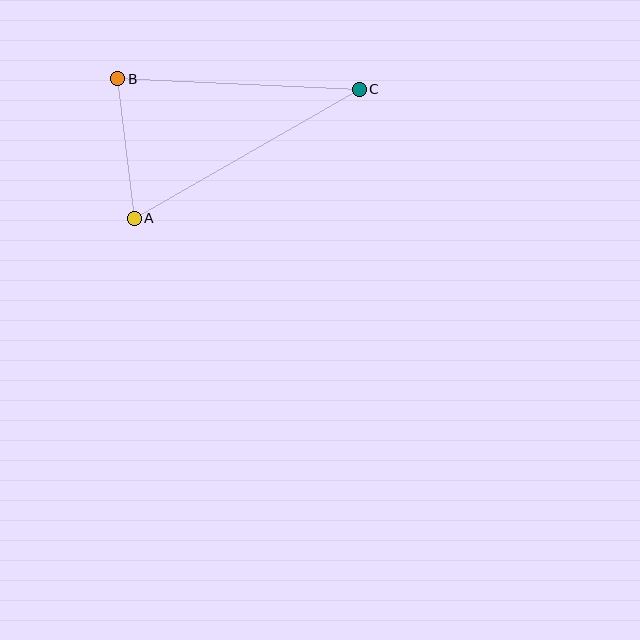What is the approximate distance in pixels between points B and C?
The distance between B and C is approximately 242 pixels.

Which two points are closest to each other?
Points A and B are closest to each other.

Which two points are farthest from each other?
Points A and C are farthest from each other.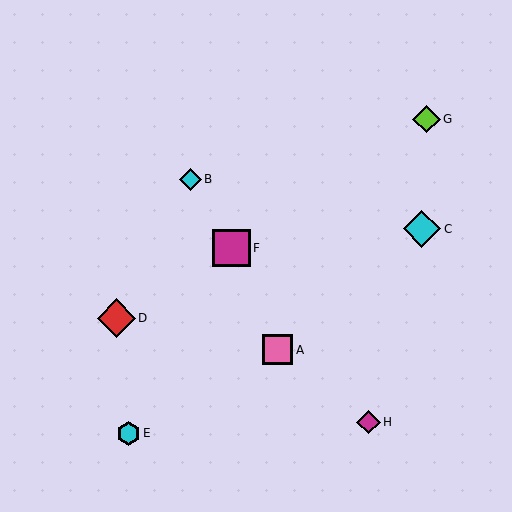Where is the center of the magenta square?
The center of the magenta square is at (232, 248).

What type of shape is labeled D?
Shape D is a red diamond.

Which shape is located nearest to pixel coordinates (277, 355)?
The pink square (labeled A) at (278, 350) is nearest to that location.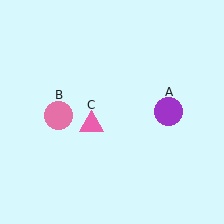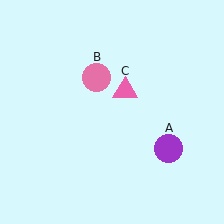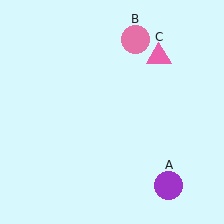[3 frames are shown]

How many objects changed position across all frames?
3 objects changed position: purple circle (object A), pink circle (object B), pink triangle (object C).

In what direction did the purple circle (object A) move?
The purple circle (object A) moved down.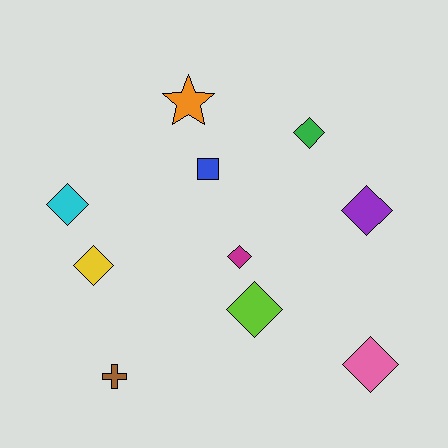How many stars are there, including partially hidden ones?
There is 1 star.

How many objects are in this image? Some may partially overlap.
There are 10 objects.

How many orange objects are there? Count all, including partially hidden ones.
There is 1 orange object.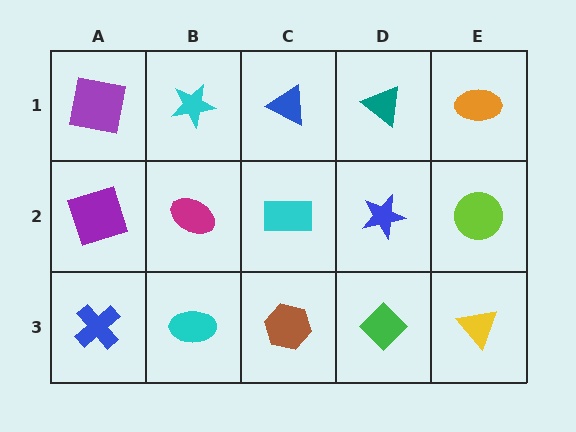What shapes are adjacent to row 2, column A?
A purple square (row 1, column A), a blue cross (row 3, column A), a magenta ellipse (row 2, column B).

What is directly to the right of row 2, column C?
A blue star.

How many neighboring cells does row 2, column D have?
4.